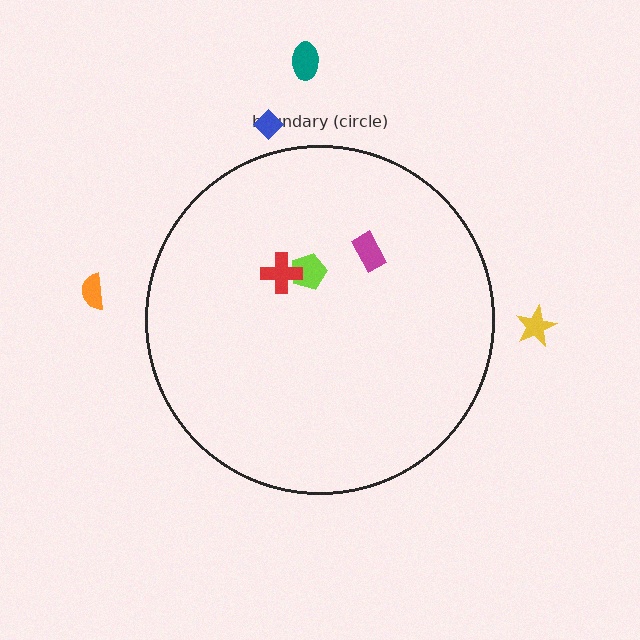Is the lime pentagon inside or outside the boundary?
Inside.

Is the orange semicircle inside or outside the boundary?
Outside.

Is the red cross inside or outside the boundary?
Inside.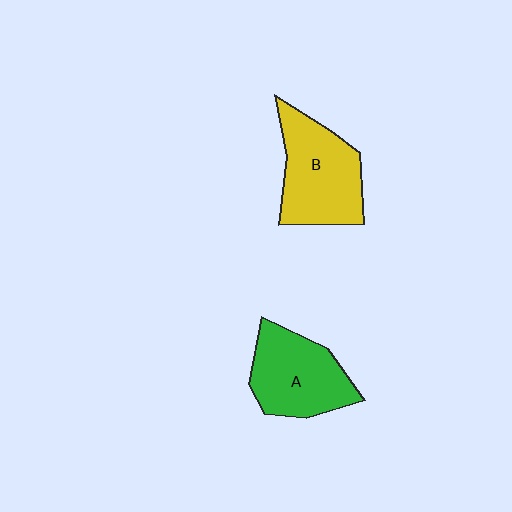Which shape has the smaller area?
Shape A (green).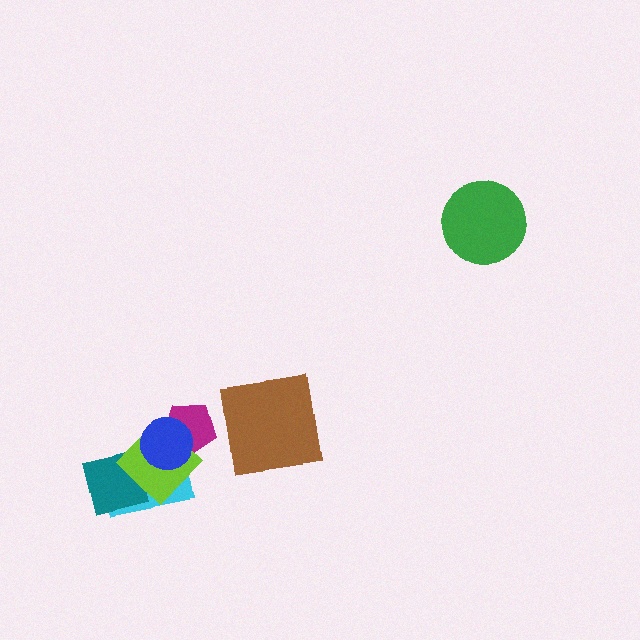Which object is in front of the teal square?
The lime diamond is in front of the teal square.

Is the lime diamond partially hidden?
Yes, it is partially covered by another shape.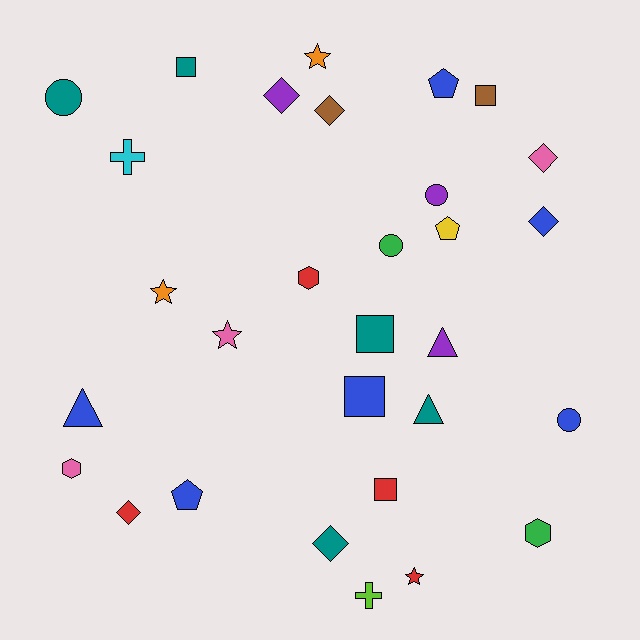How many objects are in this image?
There are 30 objects.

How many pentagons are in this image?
There are 3 pentagons.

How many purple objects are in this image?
There are 3 purple objects.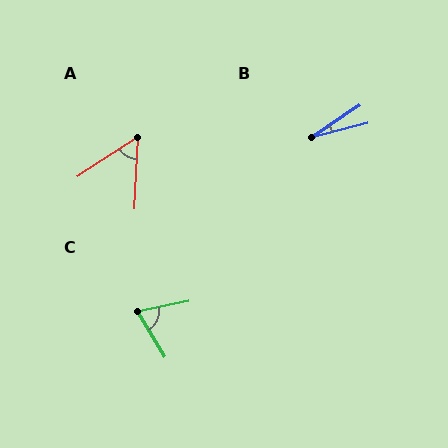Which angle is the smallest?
B, at approximately 19 degrees.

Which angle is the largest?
C, at approximately 71 degrees.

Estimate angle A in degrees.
Approximately 54 degrees.